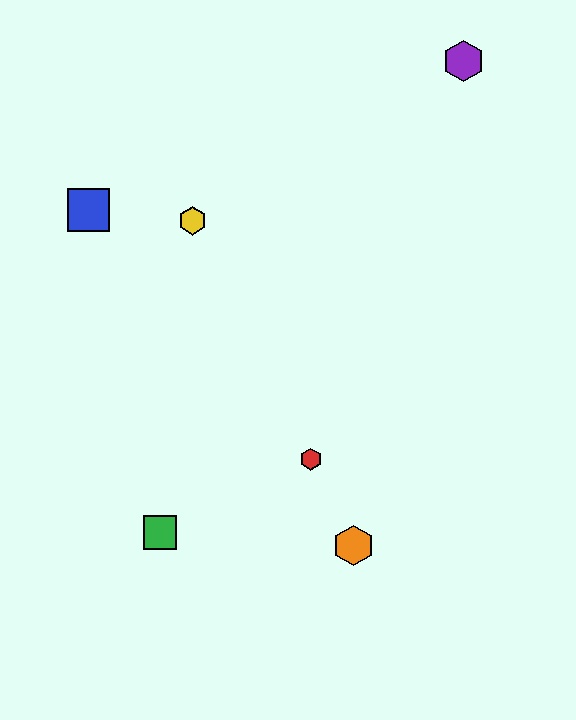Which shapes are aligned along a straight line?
The red hexagon, the yellow hexagon, the orange hexagon are aligned along a straight line.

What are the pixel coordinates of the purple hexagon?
The purple hexagon is at (463, 61).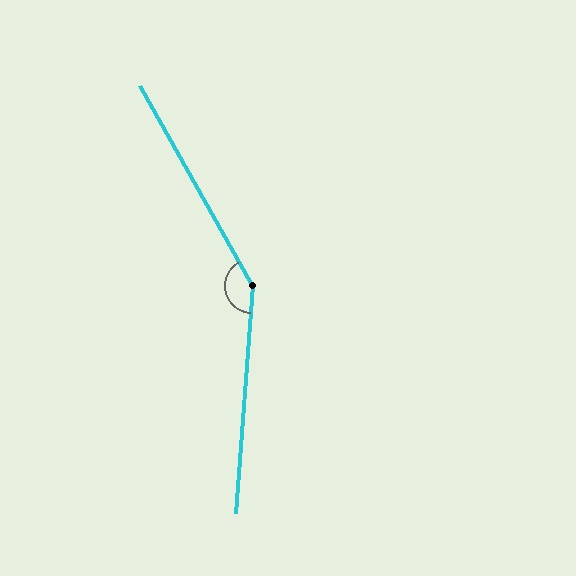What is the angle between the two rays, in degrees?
Approximately 146 degrees.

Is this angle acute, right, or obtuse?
It is obtuse.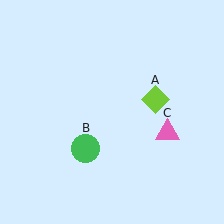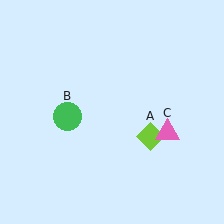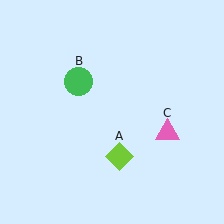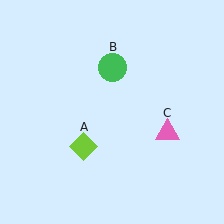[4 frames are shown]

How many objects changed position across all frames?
2 objects changed position: lime diamond (object A), green circle (object B).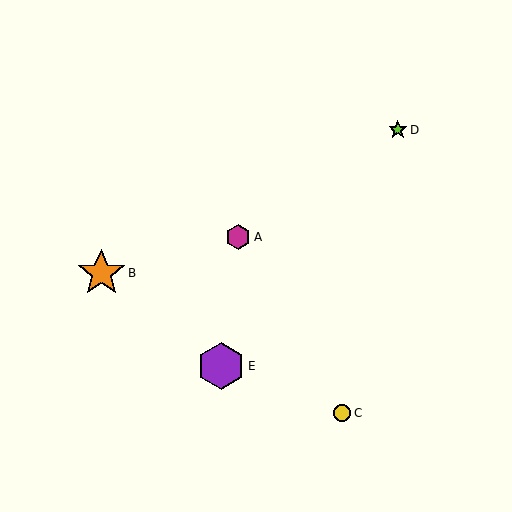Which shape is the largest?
The orange star (labeled B) is the largest.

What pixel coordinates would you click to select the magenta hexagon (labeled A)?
Click at (238, 237) to select the magenta hexagon A.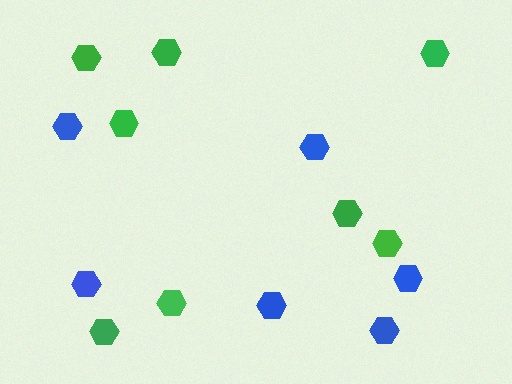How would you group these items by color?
There are 2 groups: one group of blue hexagons (6) and one group of green hexagons (8).